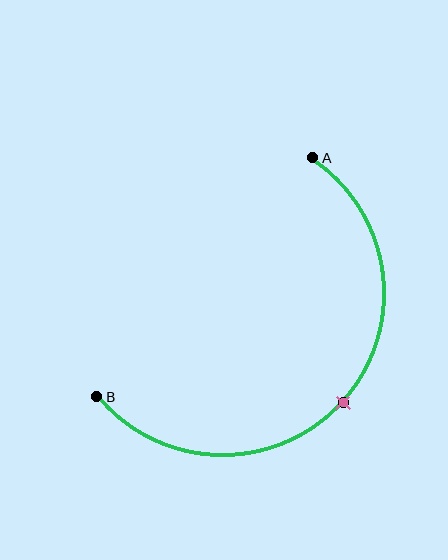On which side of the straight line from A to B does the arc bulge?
The arc bulges below and to the right of the straight line connecting A and B.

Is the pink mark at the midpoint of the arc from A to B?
Yes. The pink mark lies on the arc at equal arc-length from both A and B — it is the arc midpoint.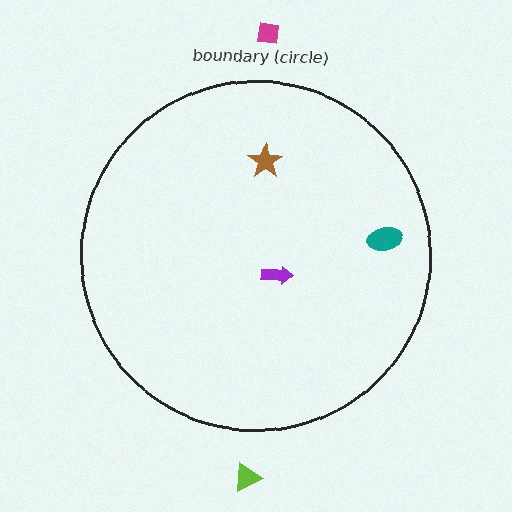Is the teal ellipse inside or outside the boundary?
Inside.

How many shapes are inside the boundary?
3 inside, 2 outside.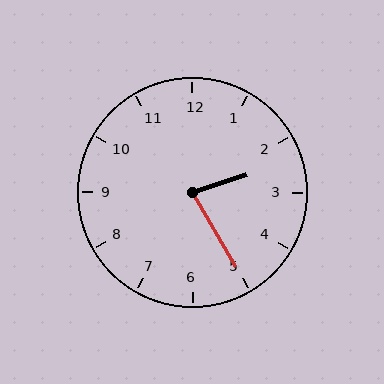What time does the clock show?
2:25.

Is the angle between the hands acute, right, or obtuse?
It is acute.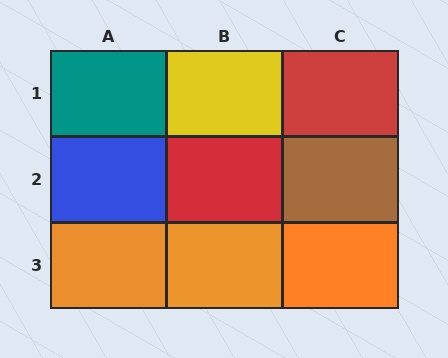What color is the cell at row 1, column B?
Yellow.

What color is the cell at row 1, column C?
Red.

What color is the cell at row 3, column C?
Orange.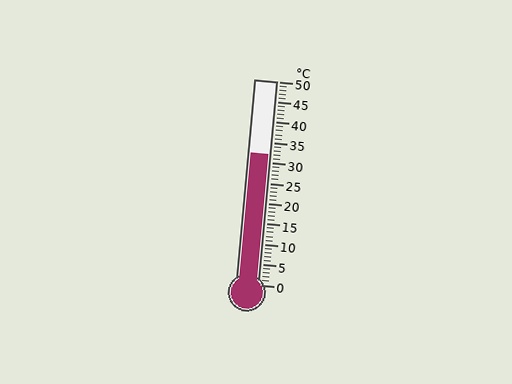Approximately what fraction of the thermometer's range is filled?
The thermometer is filled to approximately 65% of its range.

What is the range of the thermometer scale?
The thermometer scale ranges from 0°C to 50°C.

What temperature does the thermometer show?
The thermometer shows approximately 32°C.